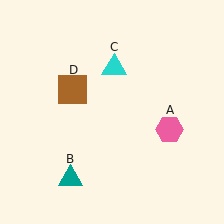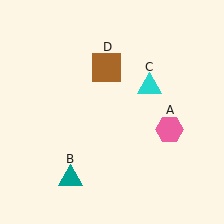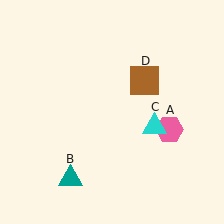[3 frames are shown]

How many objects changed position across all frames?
2 objects changed position: cyan triangle (object C), brown square (object D).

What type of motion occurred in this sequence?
The cyan triangle (object C), brown square (object D) rotated clockwise around the center of the scene.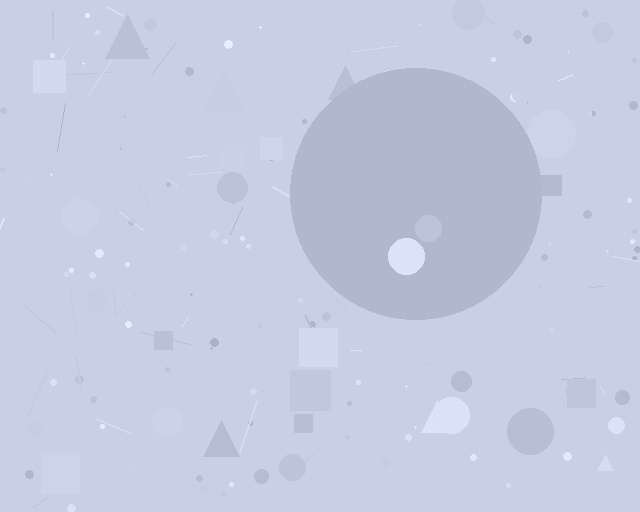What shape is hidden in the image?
A circle is hidden in the image.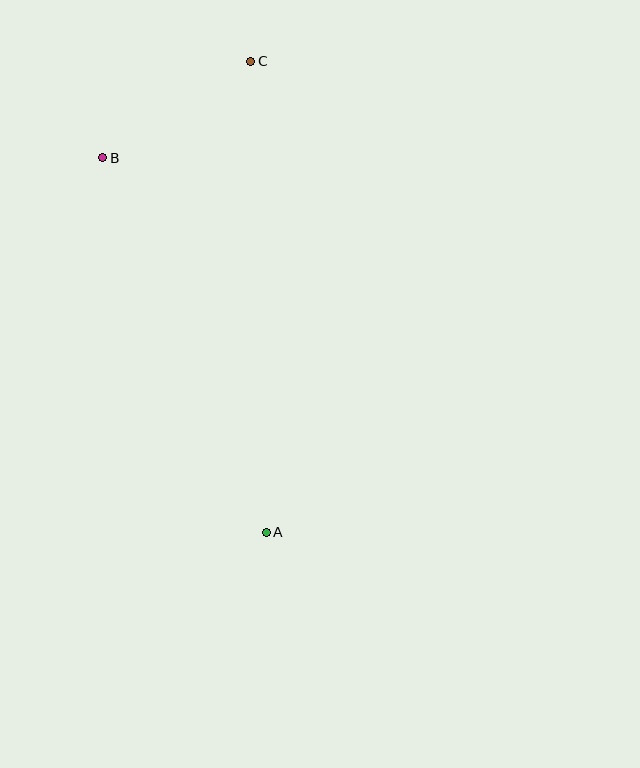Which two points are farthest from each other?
Points A and C are farthest from each other.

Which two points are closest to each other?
Points B and C are closest to each other.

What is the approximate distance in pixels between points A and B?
The distance between A and B is approximately 408 pixels.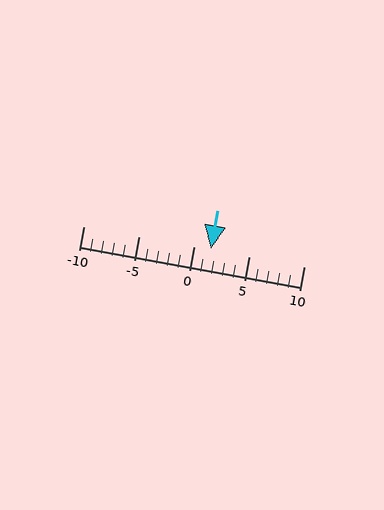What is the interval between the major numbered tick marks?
The major tick marks are spaced 5 units apart.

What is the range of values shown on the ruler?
The ruler shows values from -10 to 10.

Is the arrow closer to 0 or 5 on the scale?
The arrow is closer to 0.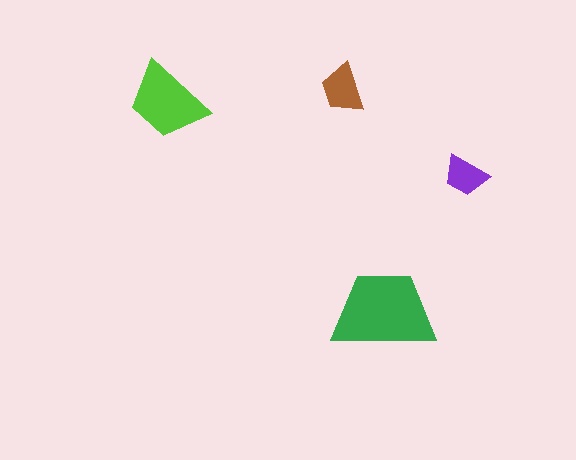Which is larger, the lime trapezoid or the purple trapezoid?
The lime one.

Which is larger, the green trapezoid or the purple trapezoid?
The green one.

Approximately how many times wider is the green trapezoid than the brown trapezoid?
About 2 times wider.